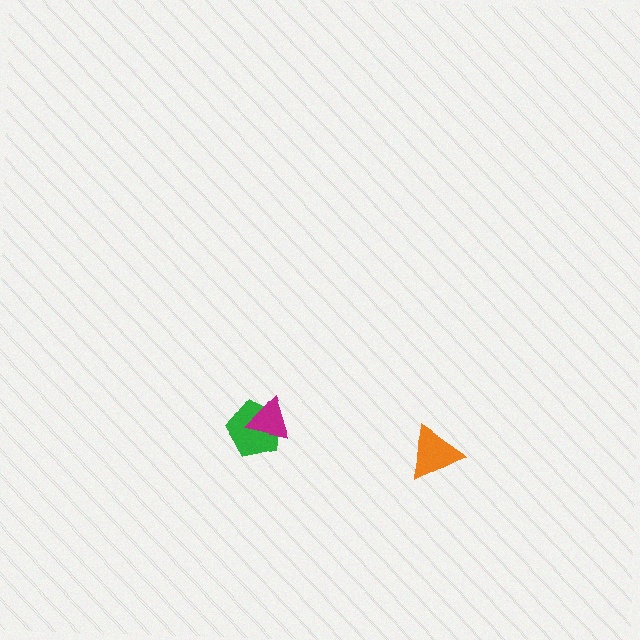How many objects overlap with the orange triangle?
0 objects overlap with the orange triangle.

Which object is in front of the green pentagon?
The magenta triangle is in front of the green pentagon.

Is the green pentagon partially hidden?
Yes, it is partially covered by another shape.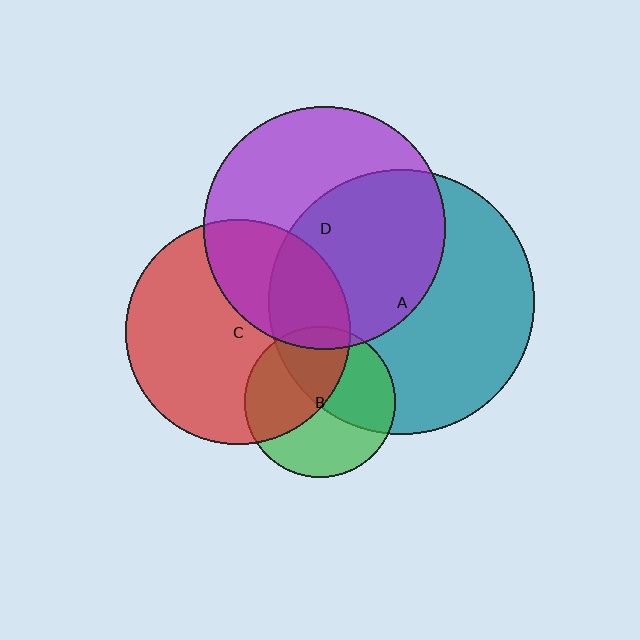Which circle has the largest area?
Circle A (teal).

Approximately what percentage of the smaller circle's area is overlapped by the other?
Approximately 45%.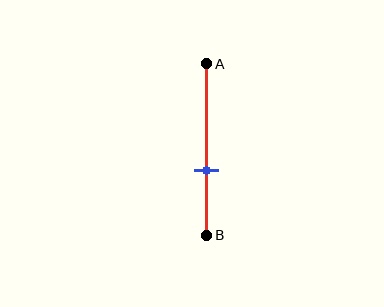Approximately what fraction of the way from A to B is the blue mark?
The blue mark is approximately 65% of the way from A to B.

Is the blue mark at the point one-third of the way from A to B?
No, the mark is at about 65% from A, not at the 33% one-third point.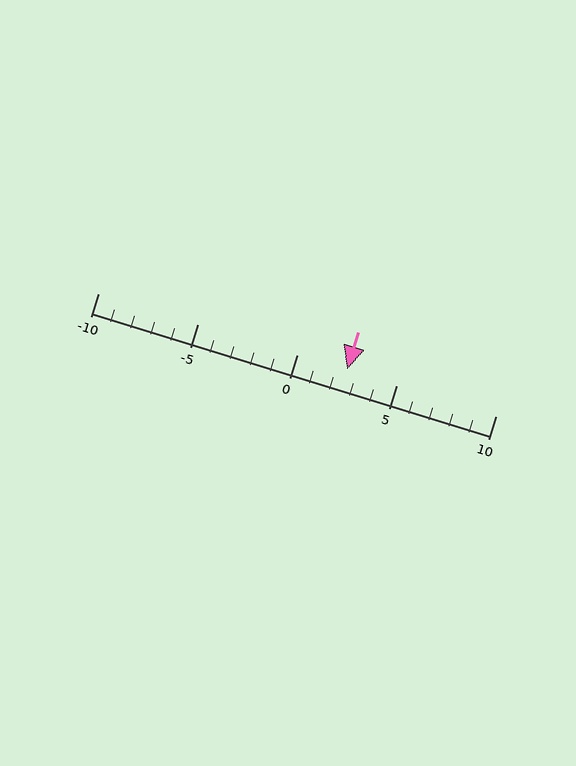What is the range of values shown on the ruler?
The ruler shows values from -10 to 10.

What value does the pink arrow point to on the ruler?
The pink arrow points to approximately 2.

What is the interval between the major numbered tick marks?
The major tick marks are spaced 5 units apart.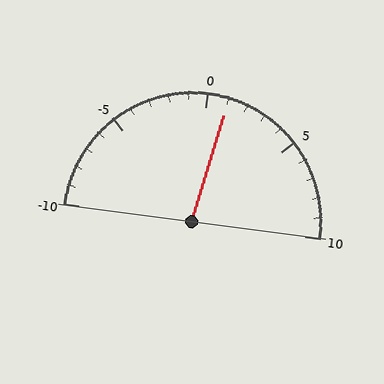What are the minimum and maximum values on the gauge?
The gauge ranges from -10 to 10.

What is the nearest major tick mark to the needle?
The nearest major tick mark is 0.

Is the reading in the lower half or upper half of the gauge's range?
The reading is in the upper half of the range (-10 to 10).